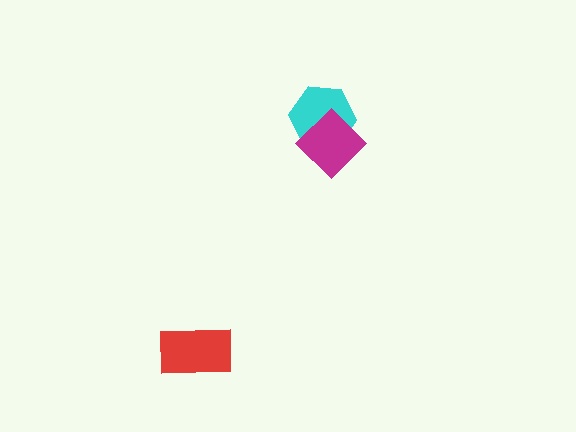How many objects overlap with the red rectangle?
0 objects overlap with the red rectangle.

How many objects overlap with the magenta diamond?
1 object overlaps with the magenta diamond.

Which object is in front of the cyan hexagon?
The magenta diamond is in front of the cyan hexagon.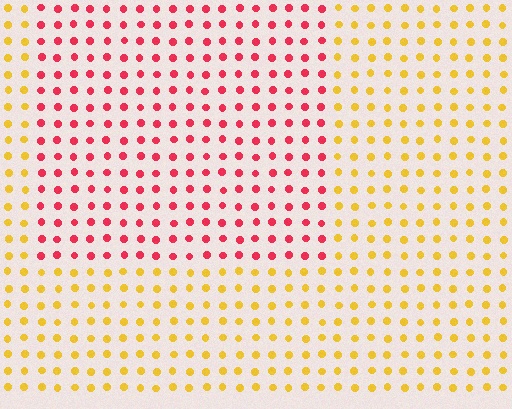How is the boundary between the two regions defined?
The boundary is defined purely by a slight shift in hue (about 59 degrees). Spacing, size, and orientation are identical on both sides.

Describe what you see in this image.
The image is filled with small yellow elements in a uniform arrangement. A rectangle-shaped region is visible where the elements are tinted to a slightly different hue, forming a subtle color boundary.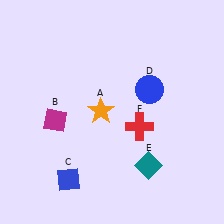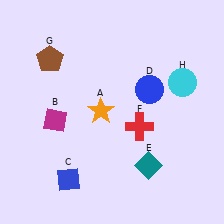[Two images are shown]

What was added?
A brown pentagon (G), a cyan circle (H) were added in Image 2.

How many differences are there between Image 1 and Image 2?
There are 2 differences between the two images.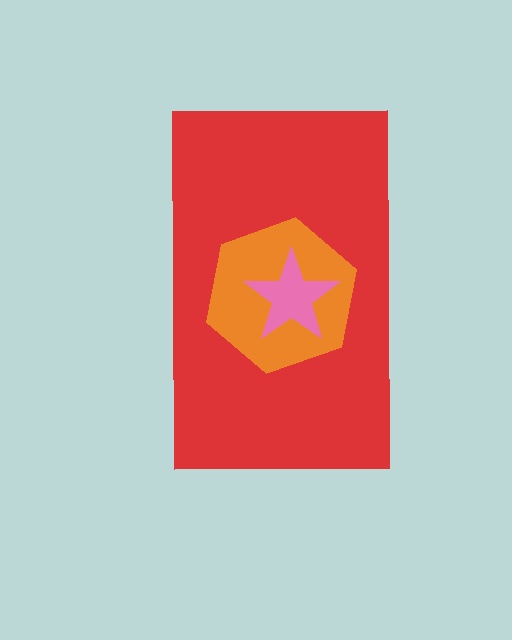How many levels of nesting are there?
3.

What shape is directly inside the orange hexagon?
The pink star.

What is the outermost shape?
The red rectangle.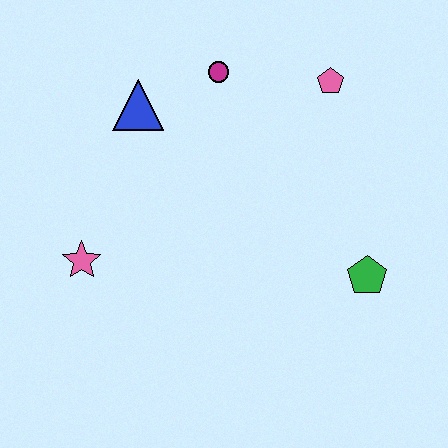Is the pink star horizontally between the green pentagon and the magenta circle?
No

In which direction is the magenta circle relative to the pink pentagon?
The magenta circle is to the left of the pink pentagon.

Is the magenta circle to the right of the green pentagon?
No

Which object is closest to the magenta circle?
The blue triangle is closest to the magenta circle.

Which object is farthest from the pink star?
The pink pentagon is farthest from the pink star.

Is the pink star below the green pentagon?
No